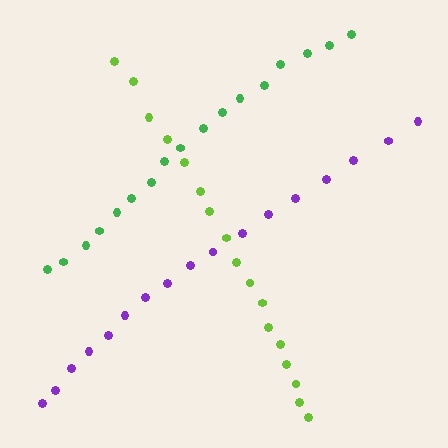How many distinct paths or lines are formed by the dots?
There are 3 distinct paths.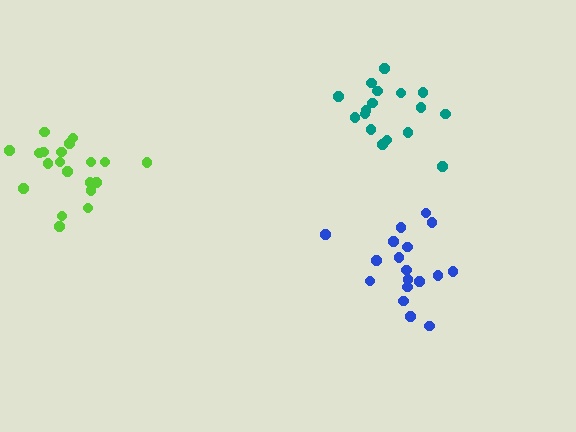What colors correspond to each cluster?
The clusters are colored: blue, teal, lime.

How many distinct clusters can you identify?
There are 3 distinct clusters.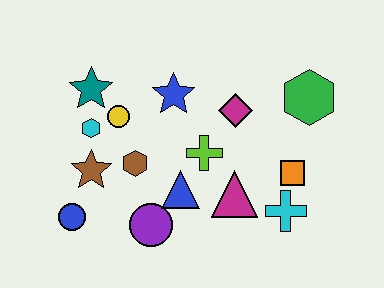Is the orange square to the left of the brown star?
No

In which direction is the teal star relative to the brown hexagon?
The teal star is above the brown hexagon.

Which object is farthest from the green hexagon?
The blue circle is farthest from the green hexagon.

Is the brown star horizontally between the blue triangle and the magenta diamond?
No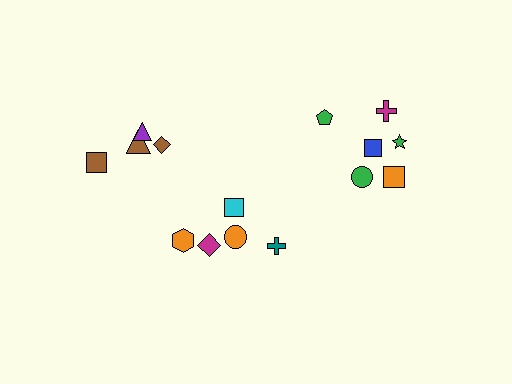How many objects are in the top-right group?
There are 6 objects.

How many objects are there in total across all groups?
There are 15 objects.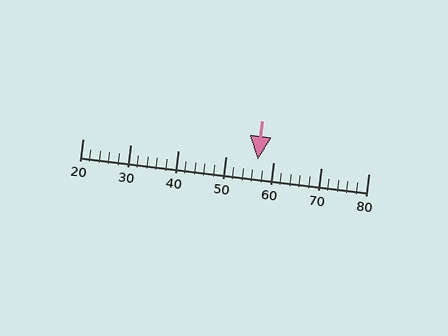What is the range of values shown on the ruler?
The ruler shows values from 20 to 80.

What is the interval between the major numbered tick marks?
The major tick marks are spaced 10 units apart.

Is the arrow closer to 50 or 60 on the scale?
The arrow is closer to 60.